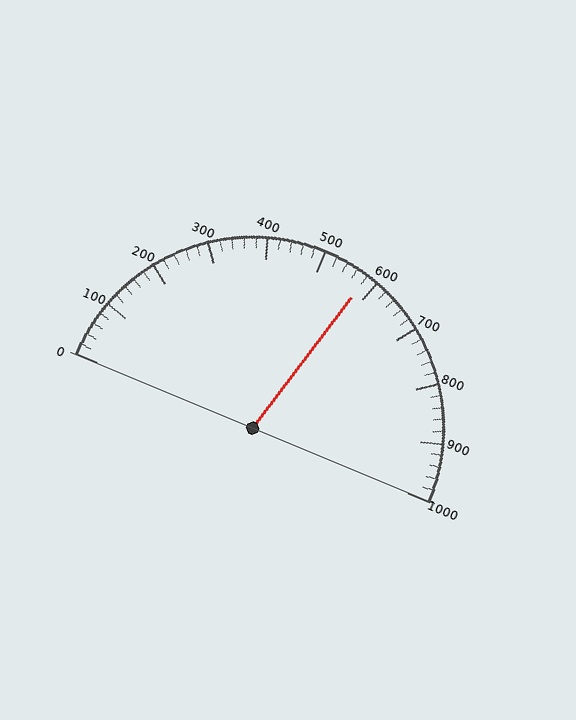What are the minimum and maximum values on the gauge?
The gauge ranges from 0 to 1000.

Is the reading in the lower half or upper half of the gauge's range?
The reading is in the upper half of the range (0 to 1000).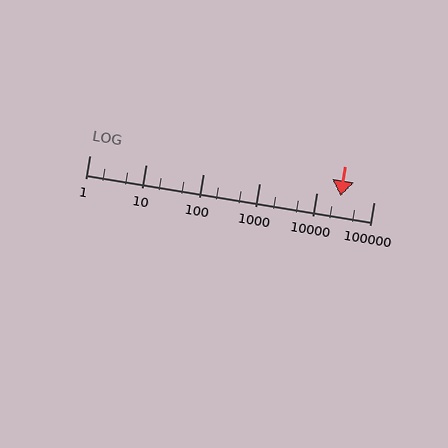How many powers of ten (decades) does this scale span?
The scale spans 5 decades, from 1 to 100000.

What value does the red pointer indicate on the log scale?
The pointer indicates approximately 26000.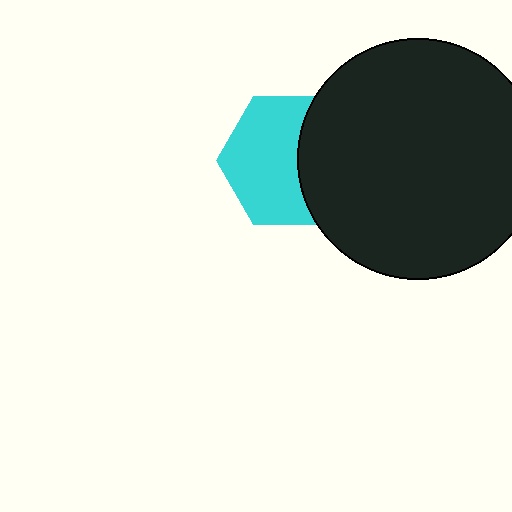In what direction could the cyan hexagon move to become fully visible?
The cyan hexagon could move left. That would shift it out from behind the black circle entirely.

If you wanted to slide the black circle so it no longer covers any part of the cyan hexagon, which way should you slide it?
Slide it right — that is the most direct way to separate the two shapes.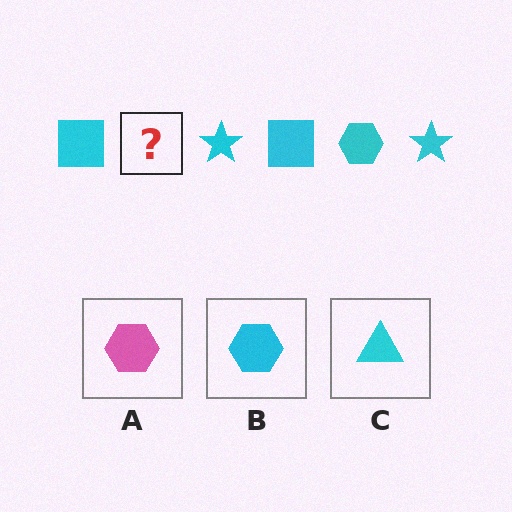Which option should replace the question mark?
Option B.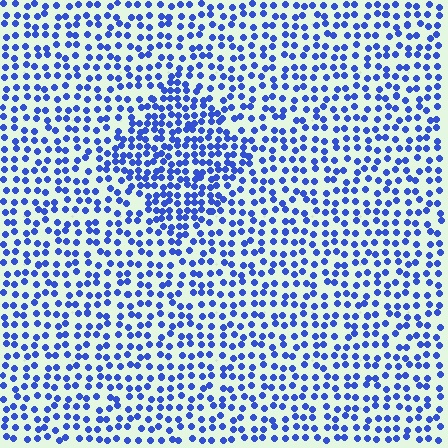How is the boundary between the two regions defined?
The boundary is defined by a change in element density (approximately 1.7x ratio). All elements are the same color, size, and shape.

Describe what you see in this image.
The image contains small blue elements arranged at two different densities. A diamond-shaped region is visible where the elements are more densely packed than the surrounding area.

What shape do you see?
I see a diamond.